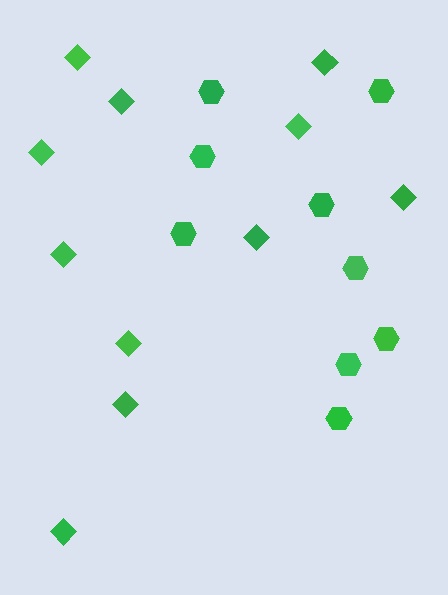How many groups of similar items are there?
There are 2 groups: one group of hexagons (9) and one group of diamonds (11).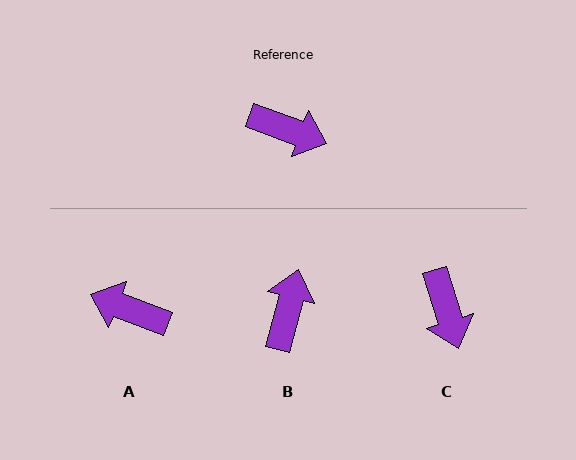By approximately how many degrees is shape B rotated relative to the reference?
Approximately 96 degrees counter-clockwise.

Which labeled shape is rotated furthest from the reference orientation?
A, about 179 degrees away.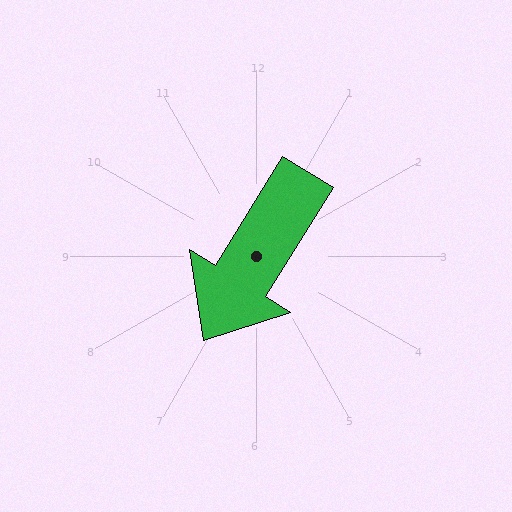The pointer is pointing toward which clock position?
Roughly 7 o'clock.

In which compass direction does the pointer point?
Southwest.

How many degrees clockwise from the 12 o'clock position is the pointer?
Approximately 212 degrees.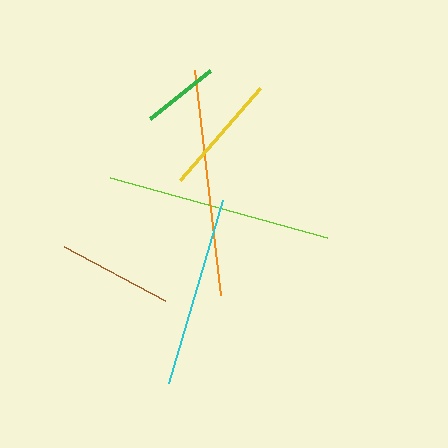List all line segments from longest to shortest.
From longest to shortest: orange, lime, cyan, yellow, brown, green.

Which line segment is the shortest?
The green line is the shortest at approximately 77 pixels.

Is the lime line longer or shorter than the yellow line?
The lime line is longer than the yellow line.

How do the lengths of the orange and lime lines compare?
The orange and lime lines are approximately the same length.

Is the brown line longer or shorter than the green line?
The brown line is longer than the green line.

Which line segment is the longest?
The orange line is the longest at approximately 226 pixels.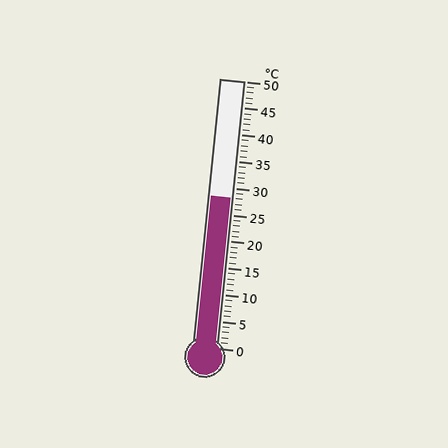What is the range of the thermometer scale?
The thermometer scale ranges from 0°C to 50°C.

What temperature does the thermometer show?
The thermometer shows approximately 28°C.